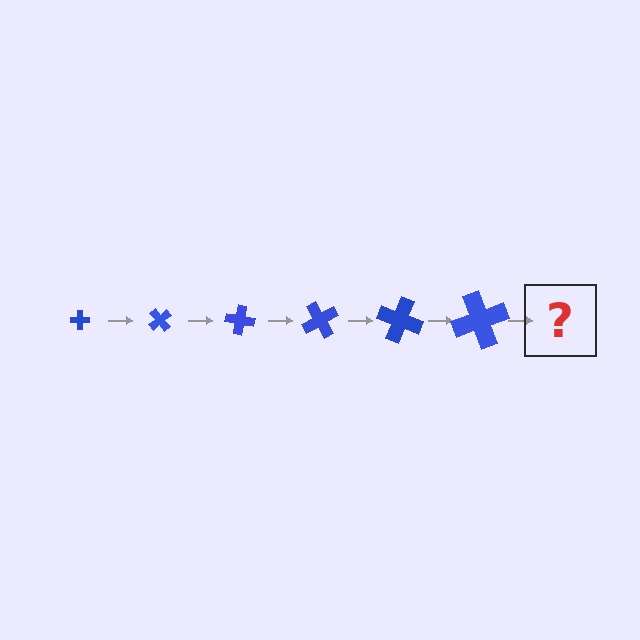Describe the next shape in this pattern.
It should be a cross, larger than the previous one and rotated 300 degrees from the start.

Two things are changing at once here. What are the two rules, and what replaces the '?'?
The two rules are that the cross grows larger each step and it rotates 50 degrees each step. The '?' should be a cross, larger than the previous one and rotated 300 degrees from the start.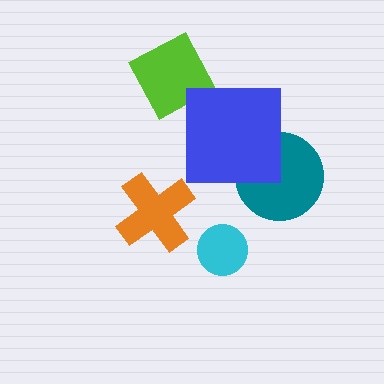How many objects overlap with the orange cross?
0 objects overlap with the orange cross.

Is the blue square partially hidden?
No, no other shape covers it.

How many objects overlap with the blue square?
1 object overlaps with the blue square.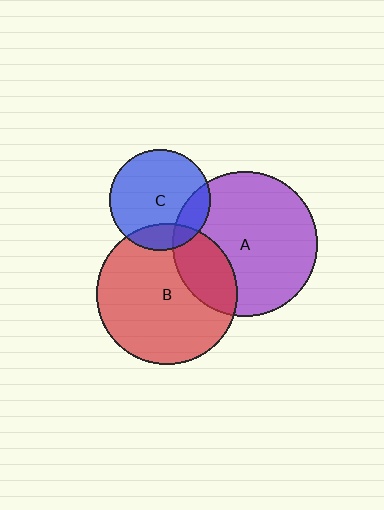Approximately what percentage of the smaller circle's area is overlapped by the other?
Approximately 25%.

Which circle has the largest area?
Circle A (purple).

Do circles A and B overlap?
Yes.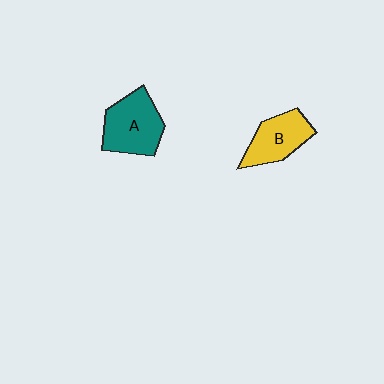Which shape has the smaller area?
Shape B (yellow).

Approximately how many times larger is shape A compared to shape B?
Approximately 1.2 times.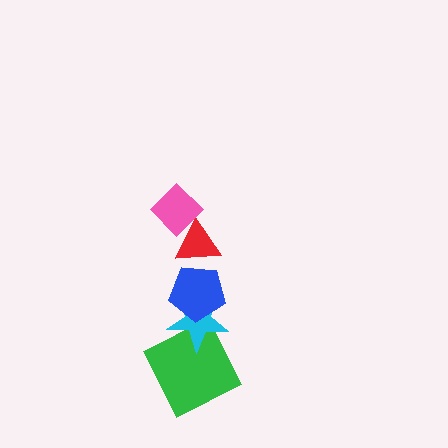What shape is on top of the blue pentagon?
The red triangle is on top of the blue pentagon.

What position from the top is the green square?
The green square is 5th from the top.